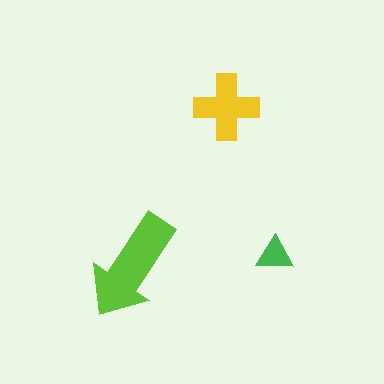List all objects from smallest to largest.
The green triangle, the yellow cross, the lime arrow.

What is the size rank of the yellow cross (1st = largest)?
2nd.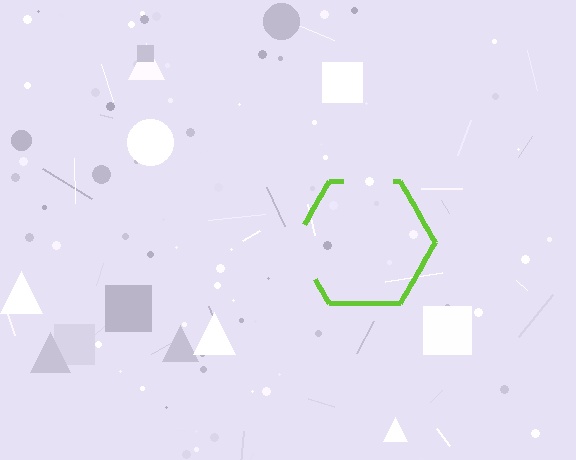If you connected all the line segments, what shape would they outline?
They would outline a hexagon.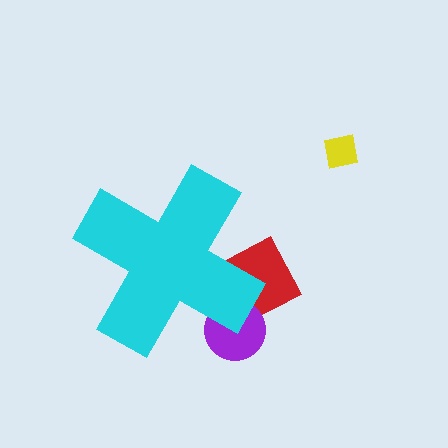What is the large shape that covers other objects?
A cyan cross.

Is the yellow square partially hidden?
No, the yellow square is fully visible.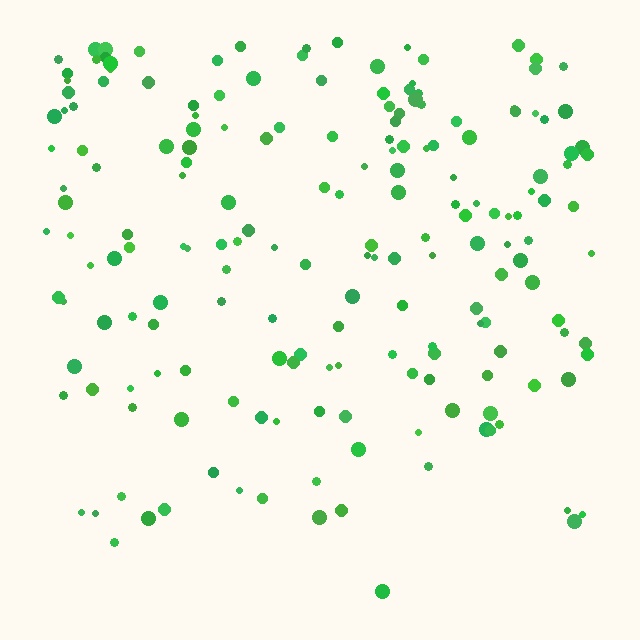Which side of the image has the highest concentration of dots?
The top.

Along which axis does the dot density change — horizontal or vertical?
Vertical.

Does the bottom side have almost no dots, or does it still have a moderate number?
Still a moderate number, just noticeably fewer than the top.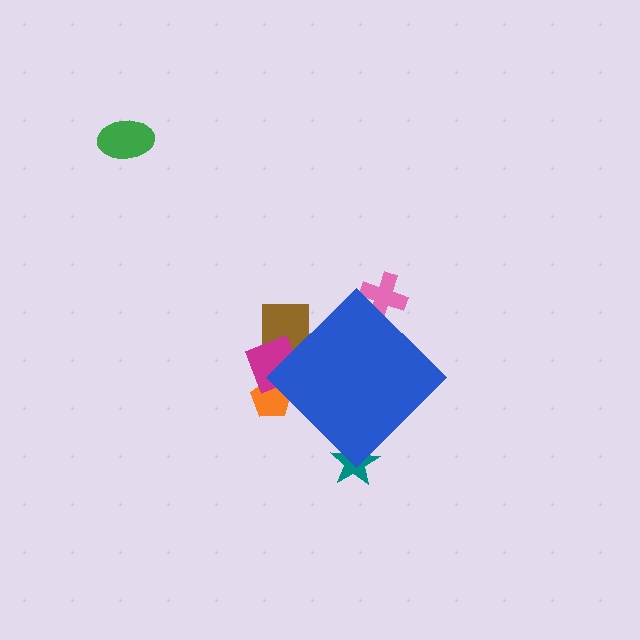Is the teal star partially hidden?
Yes, the teal star is partially hidden behind the blue diamond.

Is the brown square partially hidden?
Yes, the brown square is partially hidden behind the blue diamond.